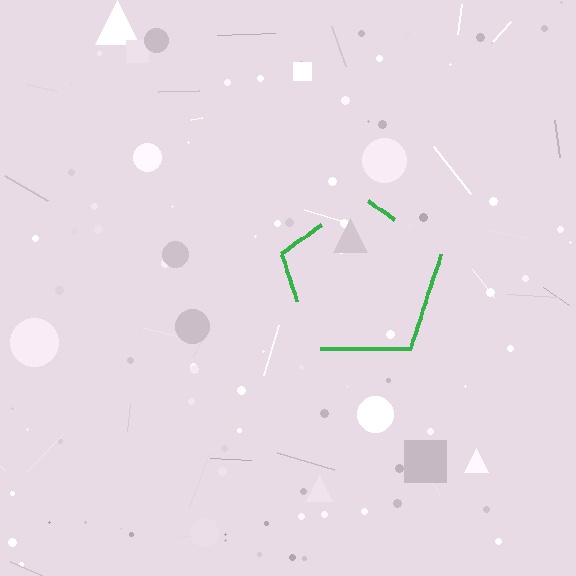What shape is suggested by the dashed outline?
The dashed outline suggests a pentagon.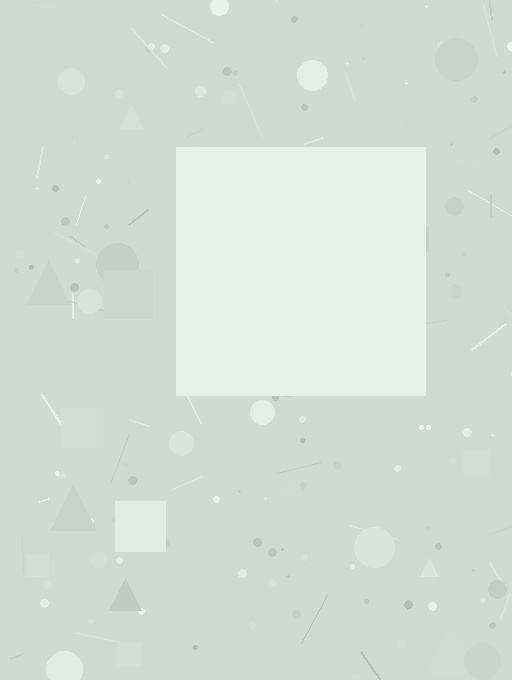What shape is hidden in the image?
A square is hidden in the image.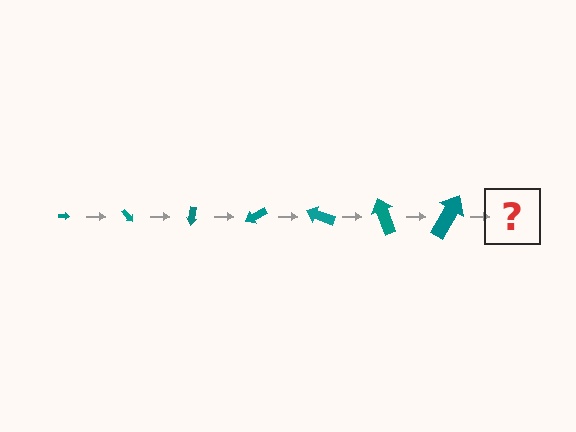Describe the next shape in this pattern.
It should be an arrow, larger than the previous one and rotated 350 degrees from the start.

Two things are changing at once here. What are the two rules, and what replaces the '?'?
The two rules are that the arrow grows larger each step and it rotates 50 degrees each step. The '?' should be an arrow, larger than the previous one and rotated 350 degrees from the start.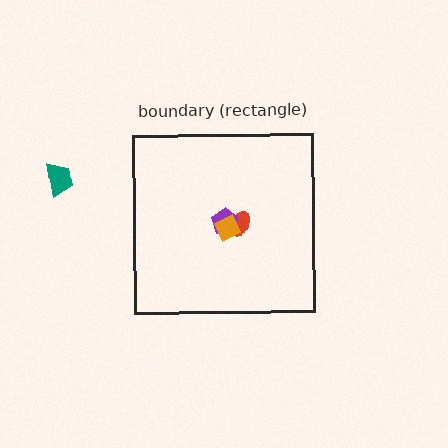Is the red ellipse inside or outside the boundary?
Inside.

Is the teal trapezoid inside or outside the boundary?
Outside.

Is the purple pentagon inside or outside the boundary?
Inside.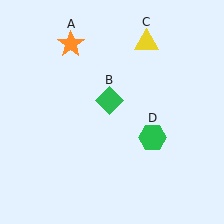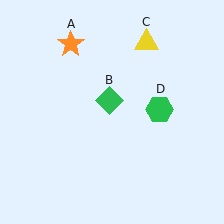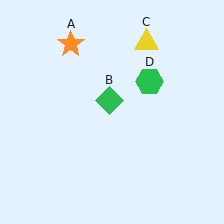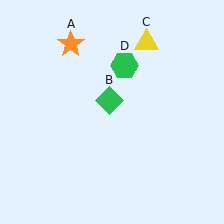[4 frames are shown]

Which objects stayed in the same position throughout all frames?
Orange star (object A) and green diamond (object B) and yellow triangle (object C) remained stationary.